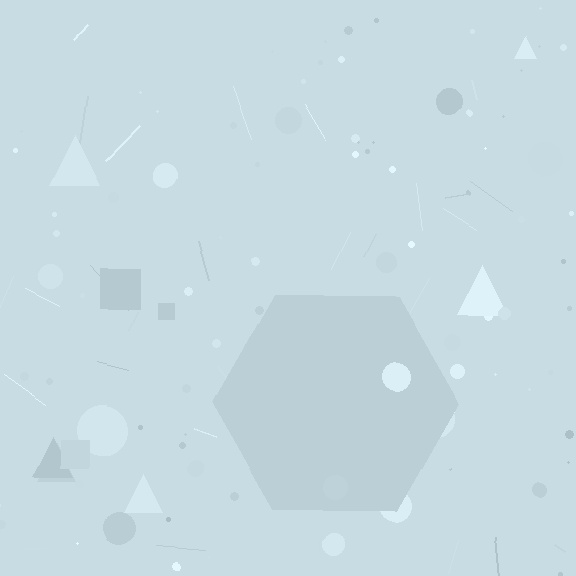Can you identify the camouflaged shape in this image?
The camouflaged shape is a hexagon.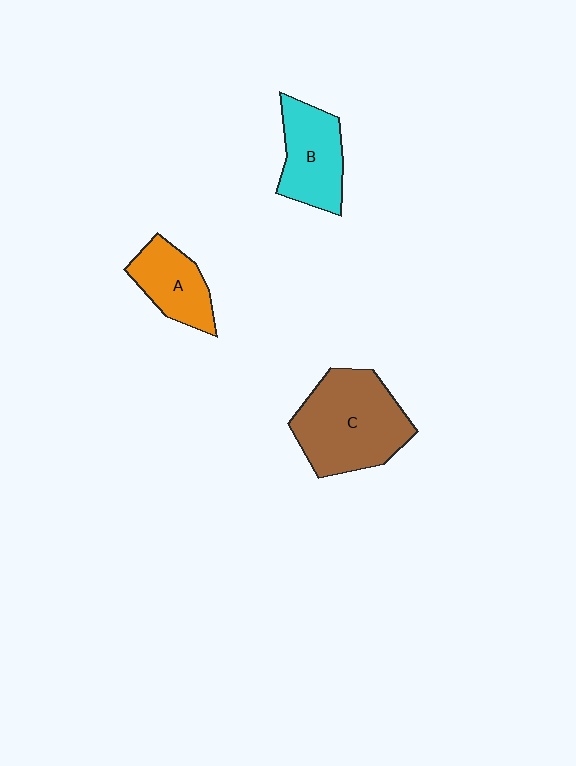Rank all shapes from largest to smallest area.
From largest to smallest: C (brown), B (cyan), A (orange).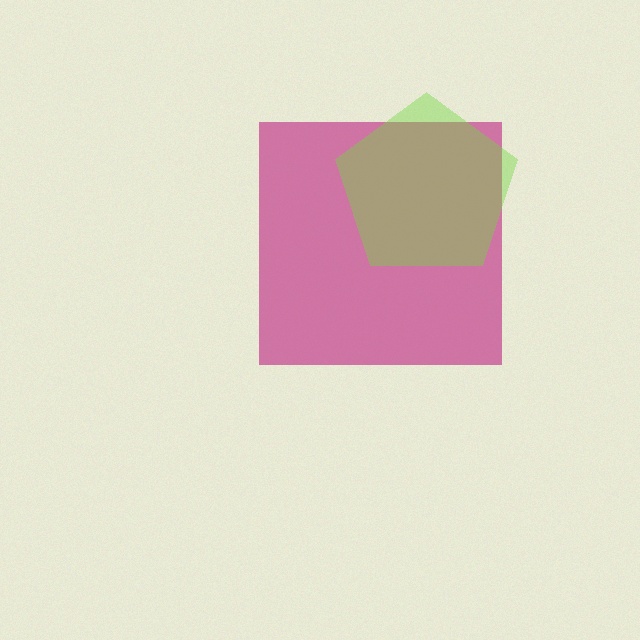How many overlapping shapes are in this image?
There are 2 overlapping shapes in the image.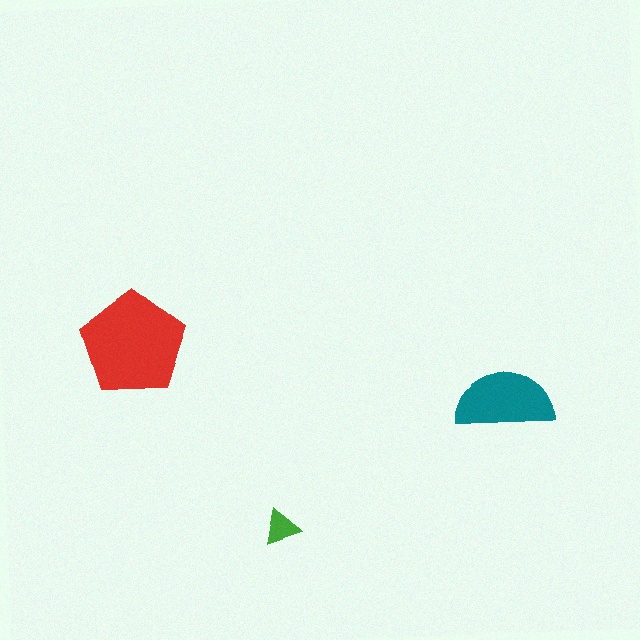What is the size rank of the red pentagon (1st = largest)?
1st.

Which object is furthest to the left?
The red pentagon is leftmost.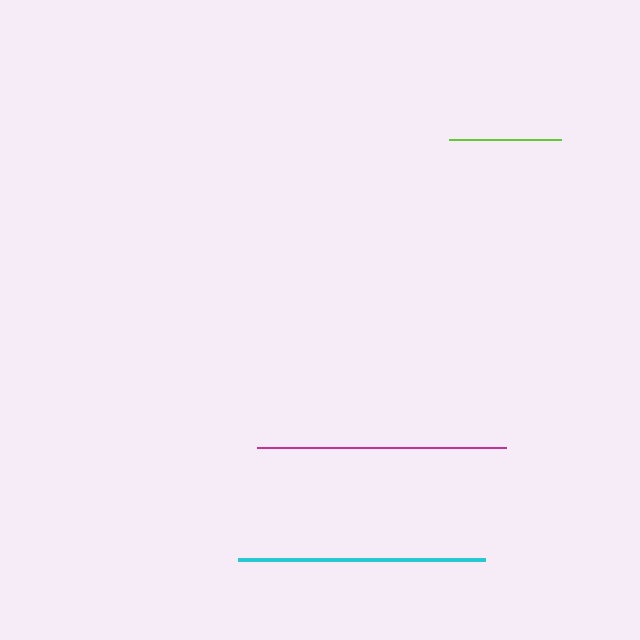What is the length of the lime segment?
The lime segment is approximately 112 pixels long.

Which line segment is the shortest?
The lime line is the shortest at approximately 112 pixels.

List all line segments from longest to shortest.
From longest to shortest: magenta, cyan, lime.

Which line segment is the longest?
The magenta line is the longest at approximately 249 pixels.